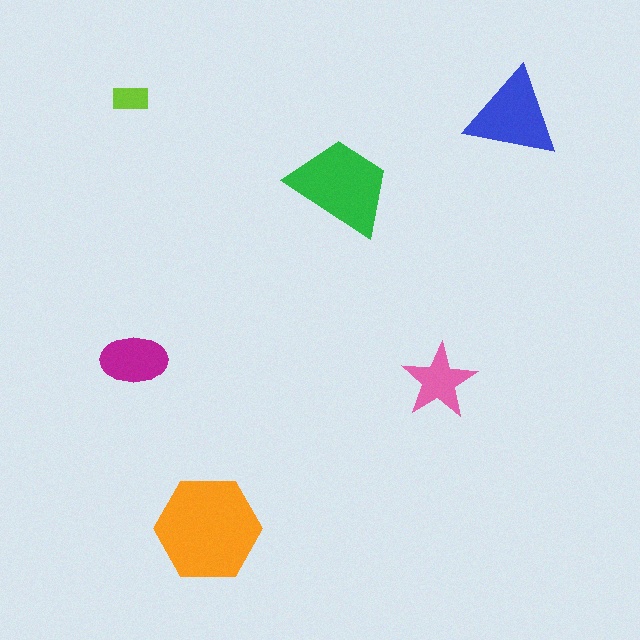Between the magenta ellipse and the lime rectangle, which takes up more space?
The magenta ellipse.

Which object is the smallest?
The lime rectangle.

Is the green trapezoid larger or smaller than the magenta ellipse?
Larger.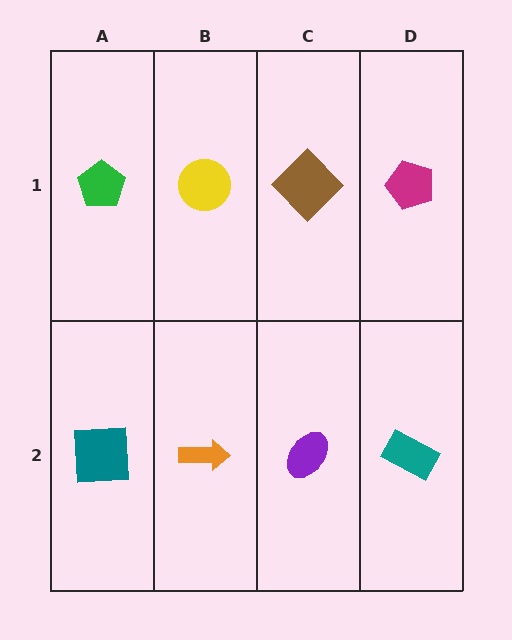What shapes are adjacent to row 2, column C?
A brown diamond (row 1, column C), an orange arrow (row 2, column B), a teal rectangle (row 2, column D).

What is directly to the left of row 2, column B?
A teal square.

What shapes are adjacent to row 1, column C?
A purple ellipse (row 2, column C), a yellow circle (row 1, column B), a magenta pentagon (row 1, column D).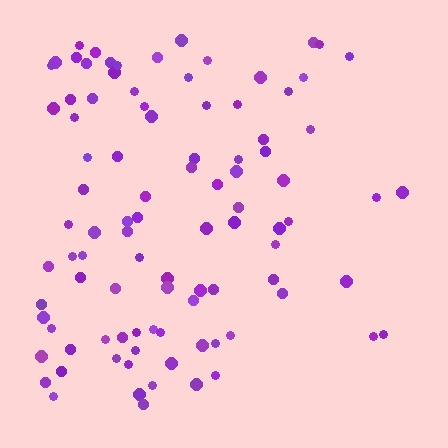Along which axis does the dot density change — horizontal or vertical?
Horizontal.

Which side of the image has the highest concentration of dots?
The left.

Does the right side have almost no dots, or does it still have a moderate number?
Still a moderate number, just noticeably fewer than the left.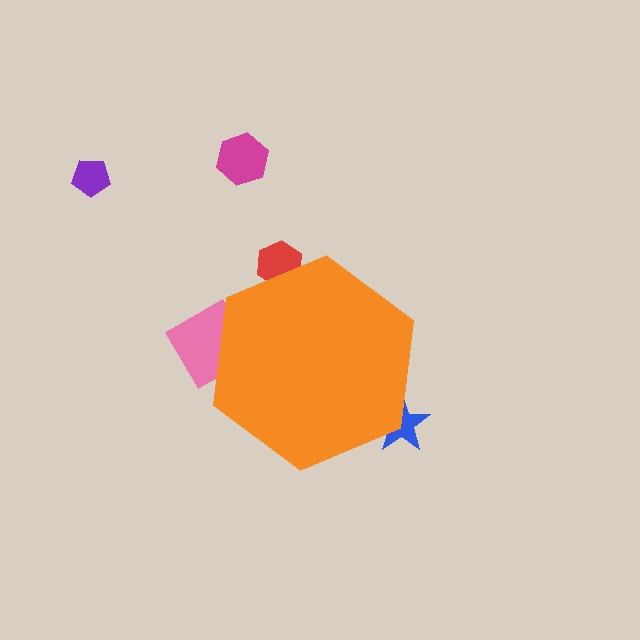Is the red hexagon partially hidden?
Yes, the red hexagon is partially hidden behind the orange hexagon.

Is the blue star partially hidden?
Yes, the blue star is partially hidden behind the orange hexagon.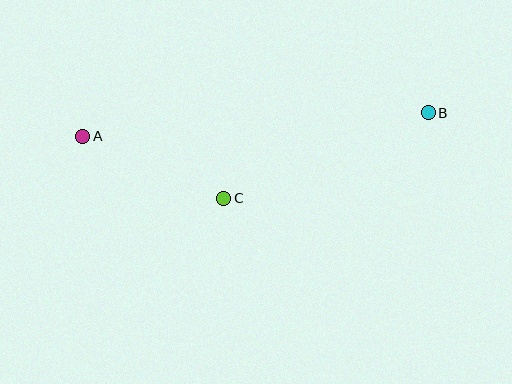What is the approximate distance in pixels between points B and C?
The distance between B and C is approximately 221 pixels.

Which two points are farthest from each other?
Points A and B are farthest from each other.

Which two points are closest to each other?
Points A and C are closest to each other.